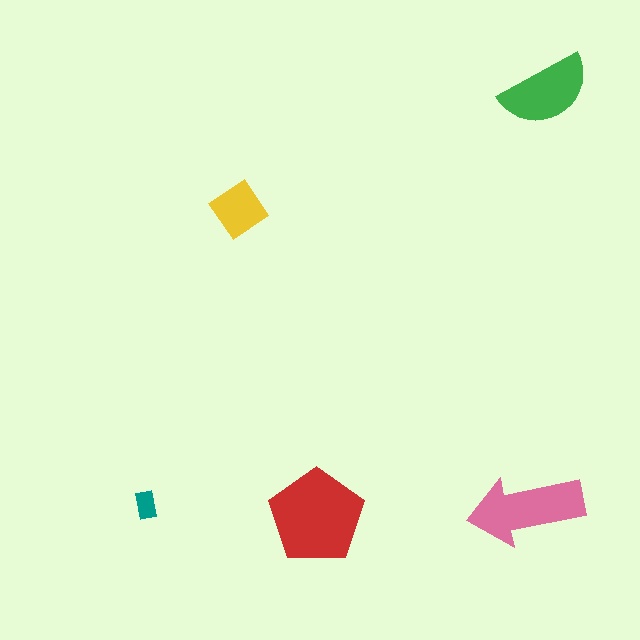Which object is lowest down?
The red pentagon is bottommost.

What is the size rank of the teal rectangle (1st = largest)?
5th.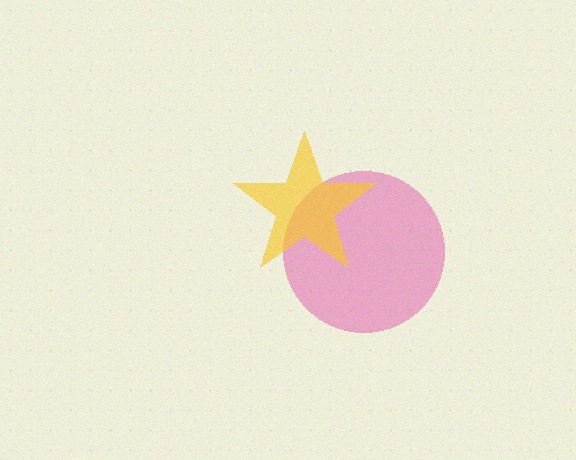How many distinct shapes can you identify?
There are 2 distinct shapes: a pink circle, a yellow star.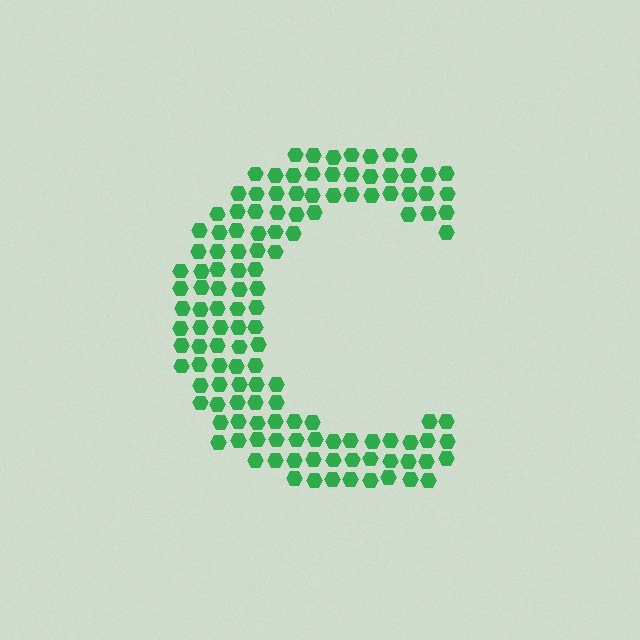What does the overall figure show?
The overall figure shows the letter C.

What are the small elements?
The small elements are hexagons.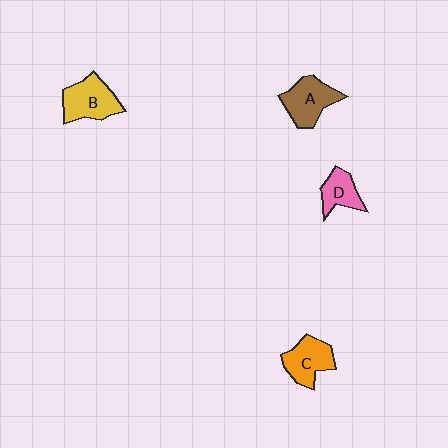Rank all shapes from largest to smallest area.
From largest to smallest: B (yellow), A (brown), C (orange), D (pink).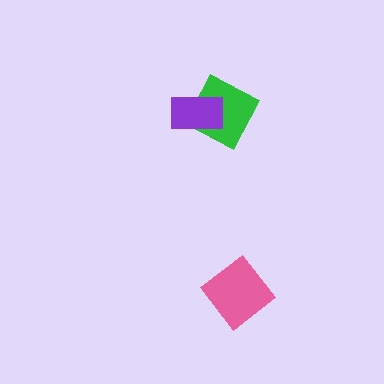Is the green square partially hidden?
Yes, it is partially covered by another shape.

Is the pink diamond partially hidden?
No, no other shape covers it.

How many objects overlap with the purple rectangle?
1 object overlaps with the purple rectangle.